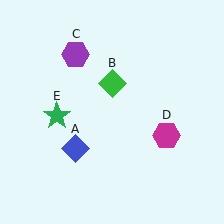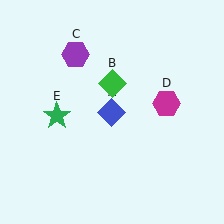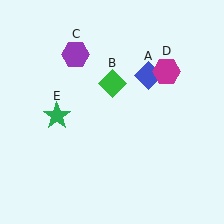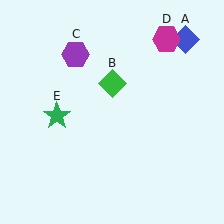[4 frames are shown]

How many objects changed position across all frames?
2 objects changed position: blue diamond (object A), magenta hexagon (object D).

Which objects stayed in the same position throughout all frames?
Green diamond (object B) and purple hexagon (object C) and green star (object E) remained stationary.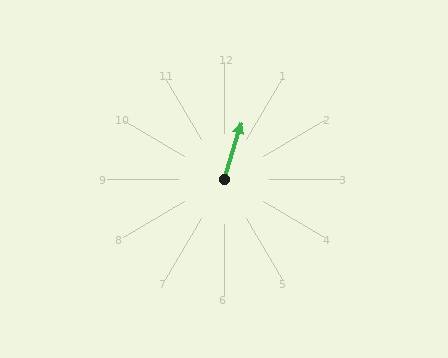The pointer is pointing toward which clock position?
Roughly 1 o'clock.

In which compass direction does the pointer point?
North.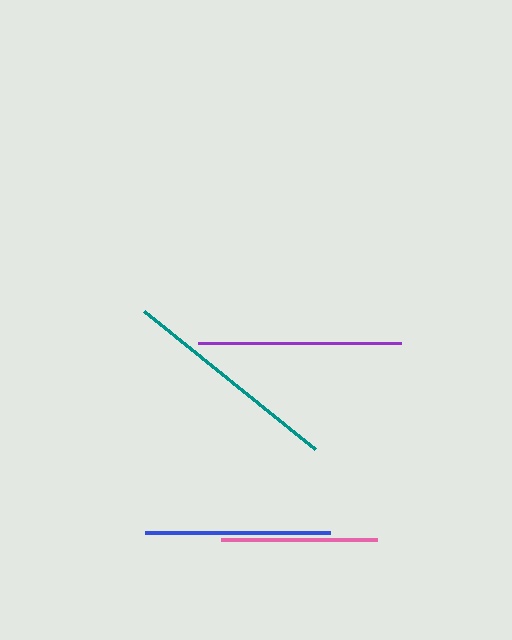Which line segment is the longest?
The teal line is the longest at approximately 219 pixels.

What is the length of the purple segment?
The purple segment is approximately 203 pixels long.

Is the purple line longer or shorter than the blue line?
The purple line is longer than the blue line.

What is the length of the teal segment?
The teal segment is approximately 219 pixels long.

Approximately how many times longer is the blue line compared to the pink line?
The blue line is approximately 1.2 times the length of the pink line.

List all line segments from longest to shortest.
From longest to shortest: teal, purple, blue, pink.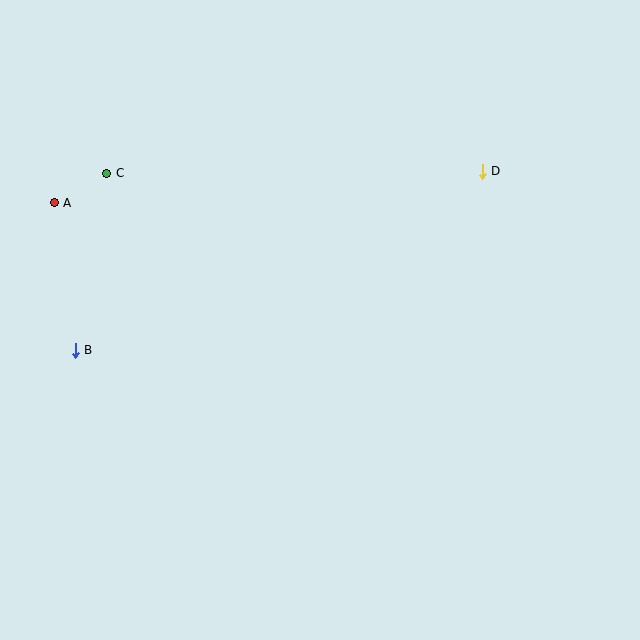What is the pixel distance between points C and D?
The distance between C and D is 375 pixels.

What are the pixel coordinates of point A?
Point A is at (54, 203).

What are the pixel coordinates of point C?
Point C is at (107, 173).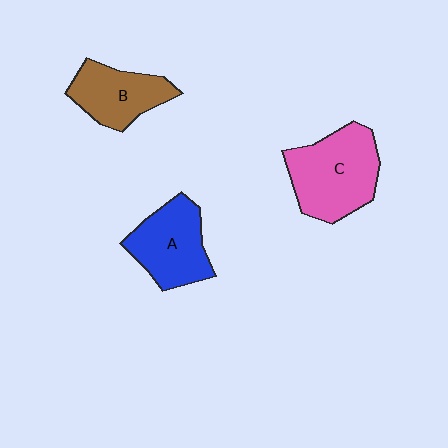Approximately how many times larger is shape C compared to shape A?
Approximately 1.2 times.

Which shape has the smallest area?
Shape B (brown).